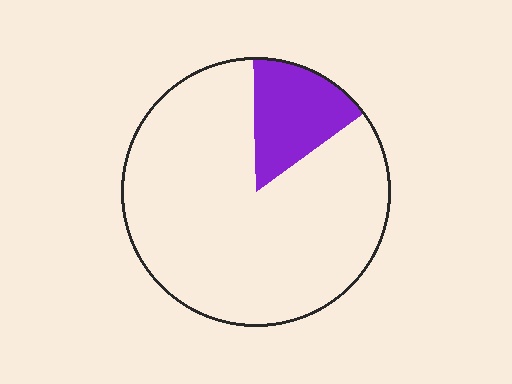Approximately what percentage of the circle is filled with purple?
Approximately 15%.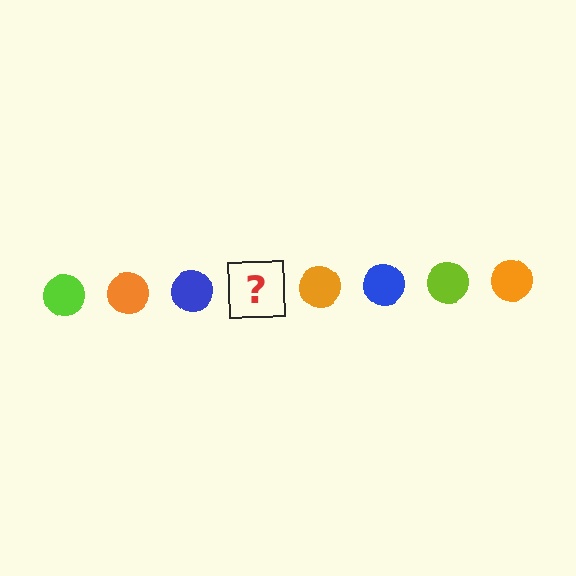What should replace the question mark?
The question mark should be replaced with a lime circle.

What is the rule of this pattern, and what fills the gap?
The rule is that the pattern cycles through lime, orange, blue circles. The gap should be filled with a lime circle.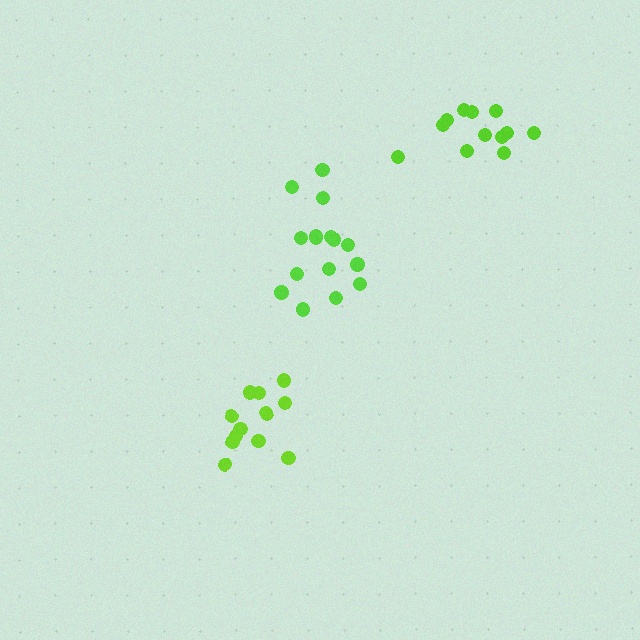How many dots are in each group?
Group 1: 12 dots, Group 2: 12 dots, Group 3: 16 dots (40 total).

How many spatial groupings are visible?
There are 3 spatial groupings.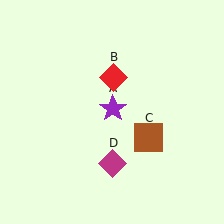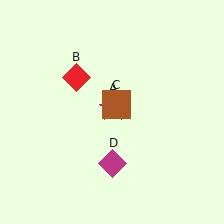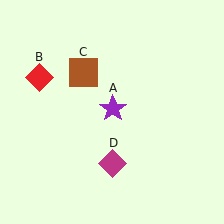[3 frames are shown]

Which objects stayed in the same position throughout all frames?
Purple star (object A) and magenta diamond (object D) remained stationary.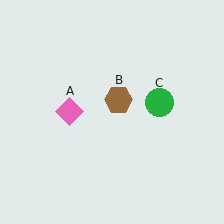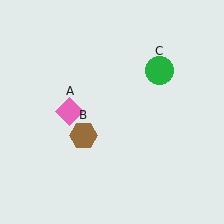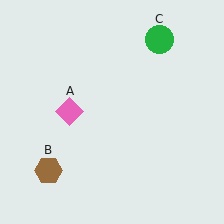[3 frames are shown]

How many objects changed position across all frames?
2 objects changed position: brown hexagon (object B), green circle (object C).